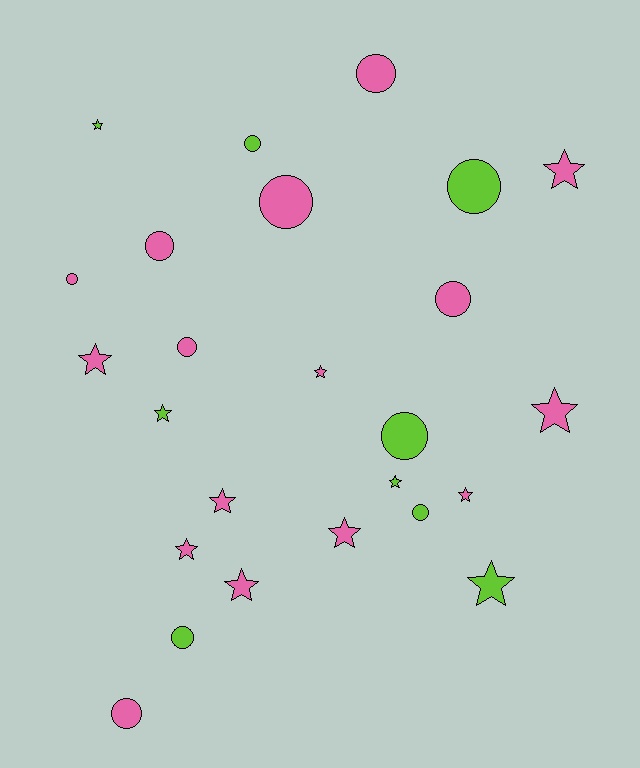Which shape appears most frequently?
Star, with 13 objects.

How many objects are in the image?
There are 25 objects.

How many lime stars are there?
There are 4 lime stars.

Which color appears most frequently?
Pink, with 16 objects.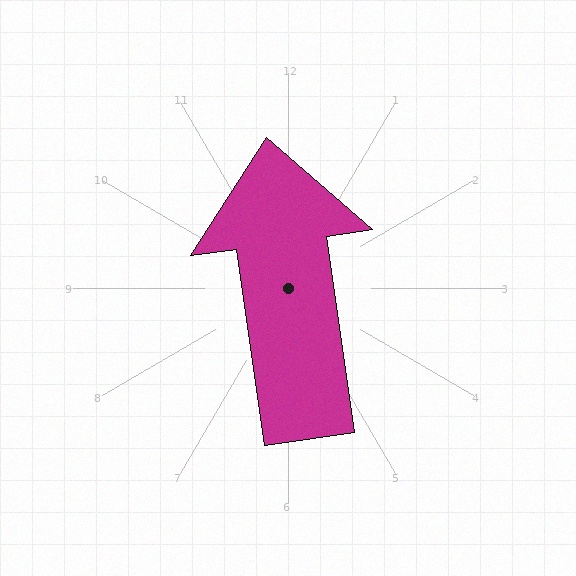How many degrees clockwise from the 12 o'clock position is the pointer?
Approximately 352 degrees.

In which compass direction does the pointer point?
North.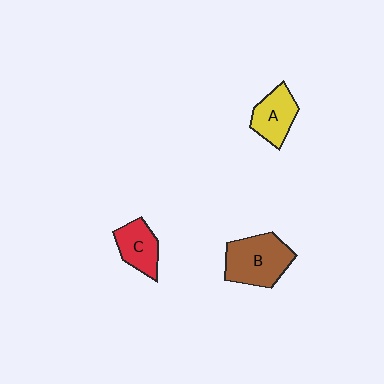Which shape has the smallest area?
Shape C (red).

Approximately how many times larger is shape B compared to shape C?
Approximately 1.6 times.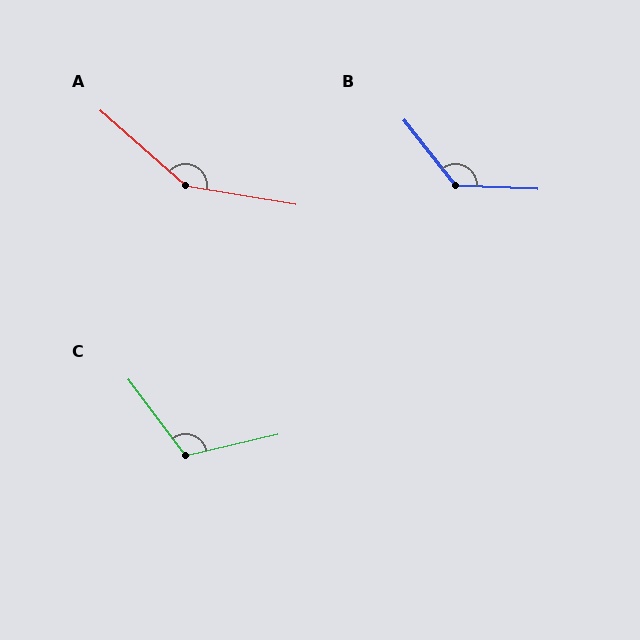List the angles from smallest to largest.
C (114°), B (130°), A (148°).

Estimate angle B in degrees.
Approximately 130 degrees.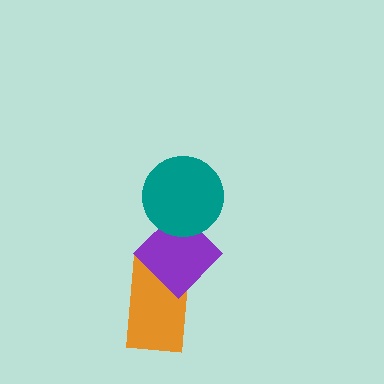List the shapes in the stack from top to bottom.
From top to bottom: the teal circle, the purple diamond, the orange rectangle.